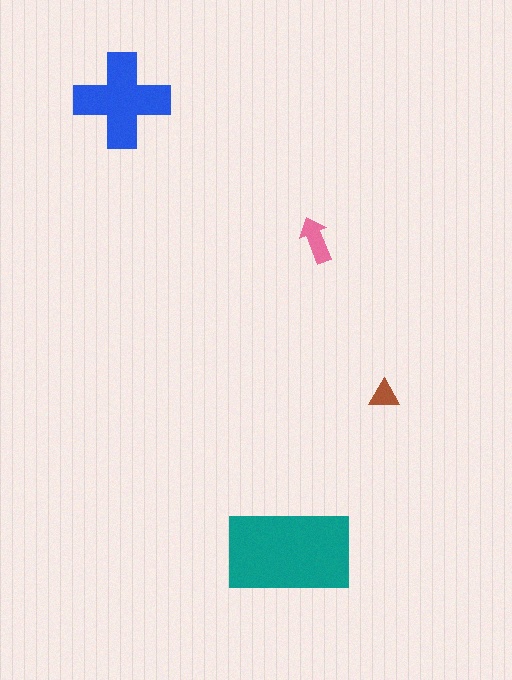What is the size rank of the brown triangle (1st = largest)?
4th.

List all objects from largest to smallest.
The teal rectangle, the blue cross, the pink arrow, the brown triangle.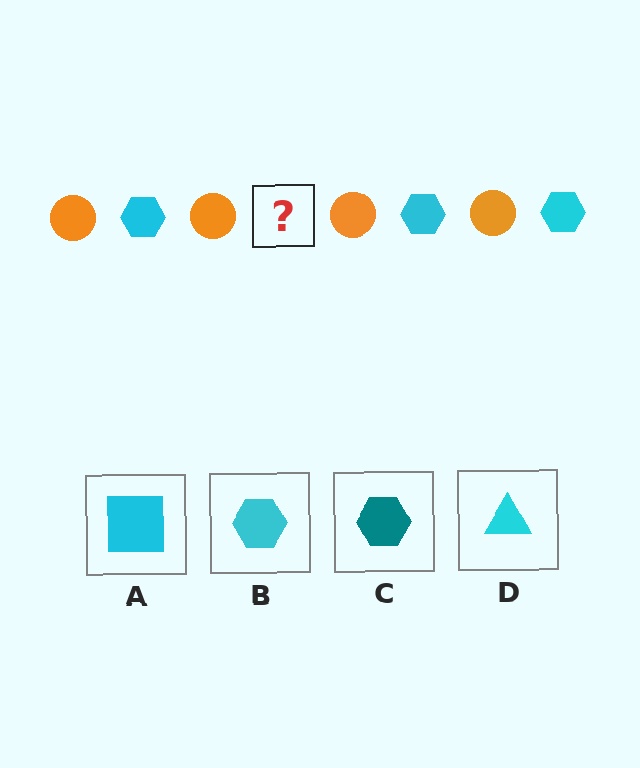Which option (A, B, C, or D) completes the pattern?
B.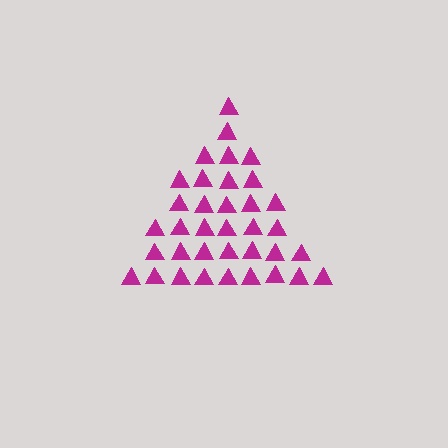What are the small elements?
The small elements are triangles.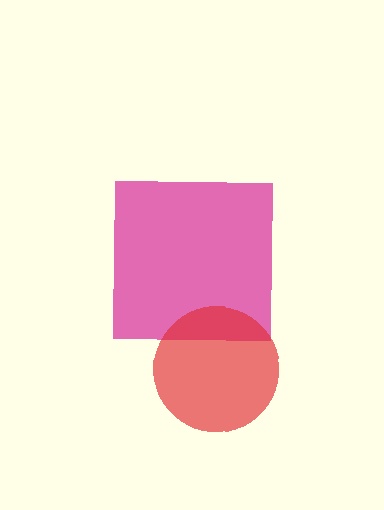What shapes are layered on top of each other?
The layered shapes are: a magenta square, a red circle.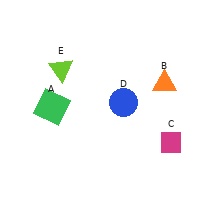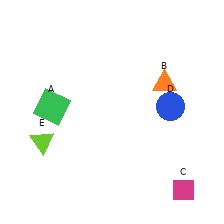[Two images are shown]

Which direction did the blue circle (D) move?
The blue circle (D) moved right.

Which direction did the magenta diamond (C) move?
The magenta diamond (C) moved down.